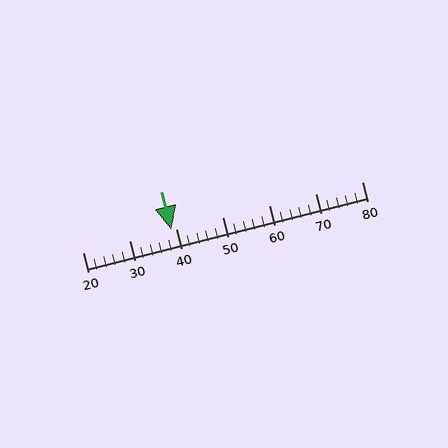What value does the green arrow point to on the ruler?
The green arrow points to approximately 39.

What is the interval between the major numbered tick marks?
The major tick marks are spaced 10 units apart.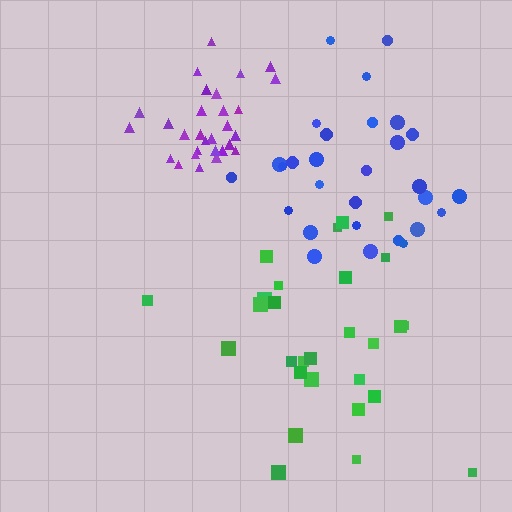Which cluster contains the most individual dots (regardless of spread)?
Purple (29).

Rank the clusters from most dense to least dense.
purple, blue, green.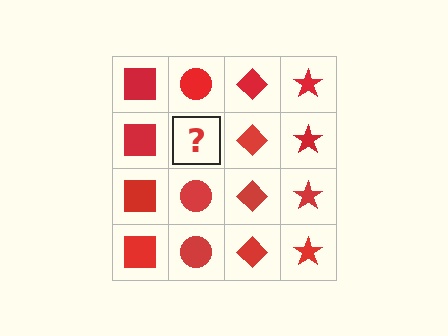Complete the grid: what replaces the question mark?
The question mark should be replaced with a red circle.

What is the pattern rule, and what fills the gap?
The rule is that each column has a consistent shape. The gap should be filled with a red circle.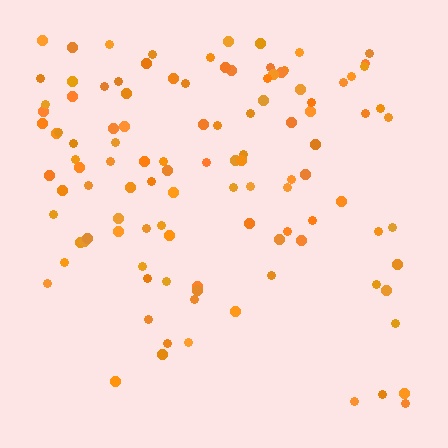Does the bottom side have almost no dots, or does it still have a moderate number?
Still a moderate number, just noticeably fewer than the top.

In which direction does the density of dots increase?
From bottom to top, with the top side densest.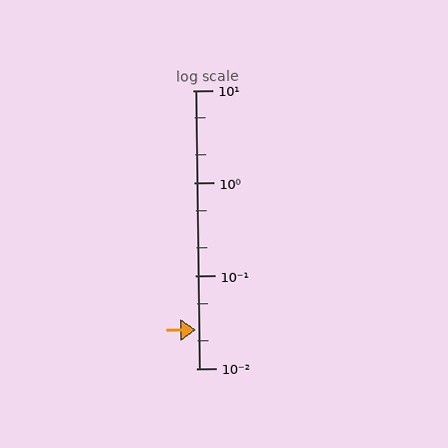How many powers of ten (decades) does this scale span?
The scale spans 3 decades, from 0.01 to 10.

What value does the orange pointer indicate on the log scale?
The pointer indicates approximately 0.026.